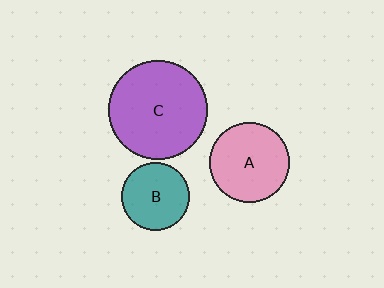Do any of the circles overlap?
No, none of the circles overlap.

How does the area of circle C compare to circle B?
Approximately 2.1 times.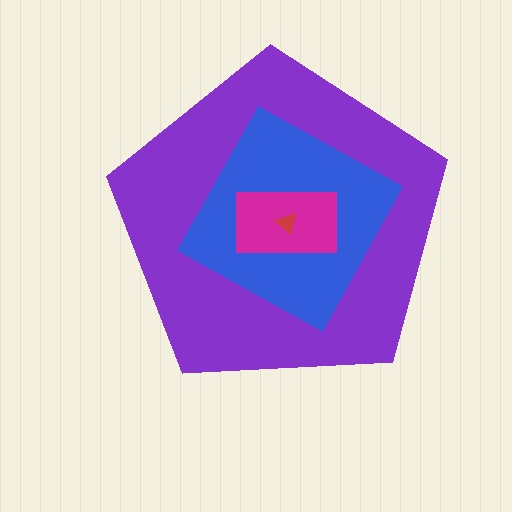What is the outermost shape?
The purple pentagon.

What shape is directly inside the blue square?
The magenta rectangle.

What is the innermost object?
The red triangle.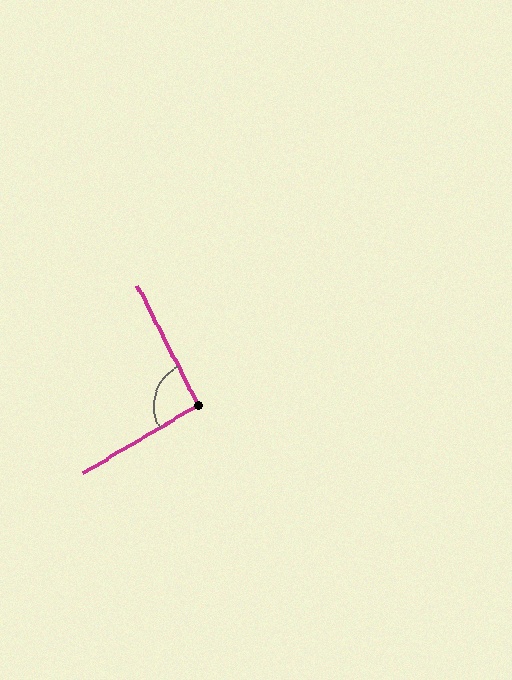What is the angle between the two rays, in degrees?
Approximately 94 degrees.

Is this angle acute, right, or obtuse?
It is approximately a right angle.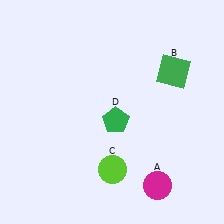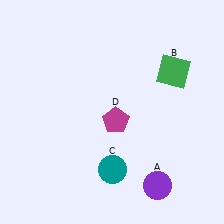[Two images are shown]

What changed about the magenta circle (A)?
In Image 1, A is magenta. In Image 2, it changed to purple.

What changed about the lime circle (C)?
In Image 1, C is lime. In Image 2, it changed to teal.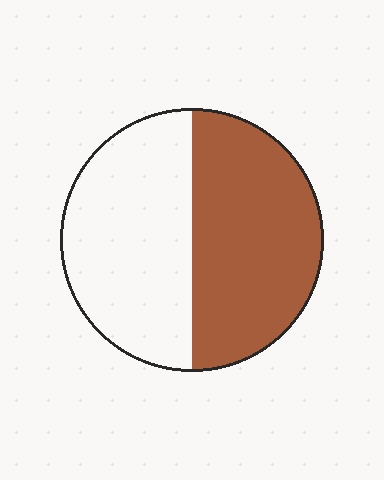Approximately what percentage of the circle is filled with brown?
Approximately 50%.